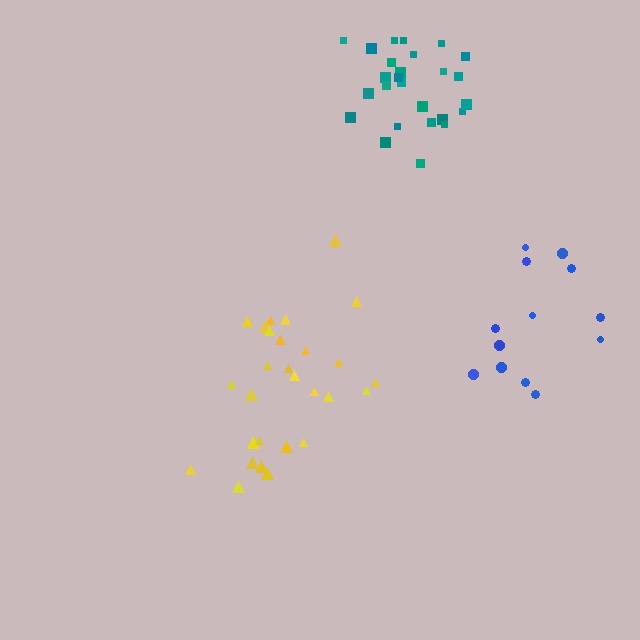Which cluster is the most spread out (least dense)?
Blue.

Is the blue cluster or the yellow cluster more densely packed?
Yellow.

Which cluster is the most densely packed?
Teal.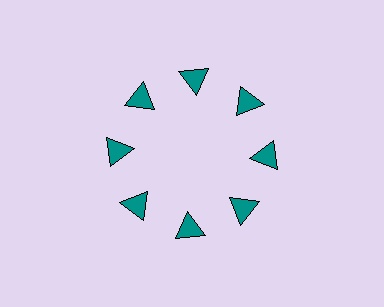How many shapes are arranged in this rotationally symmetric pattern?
There are 8 shapes, arranged in 8 groups of 1.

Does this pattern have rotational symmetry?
Yes, this pattern has 8-fold rotational symmetry. It looks the same after rotating 45 degrees around the center.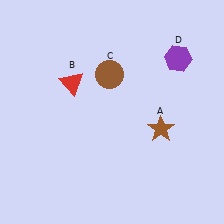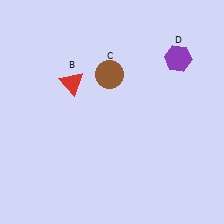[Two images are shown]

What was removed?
The brown star (A) was removed in Image 2.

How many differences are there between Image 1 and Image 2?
There is 1 difference between the two images.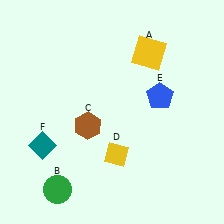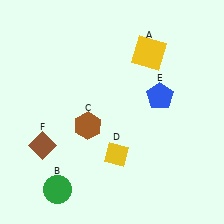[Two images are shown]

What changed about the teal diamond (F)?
In Image 1, F is teal. In Image 2, it changed to brown.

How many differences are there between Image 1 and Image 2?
There is 1 difference between the two images.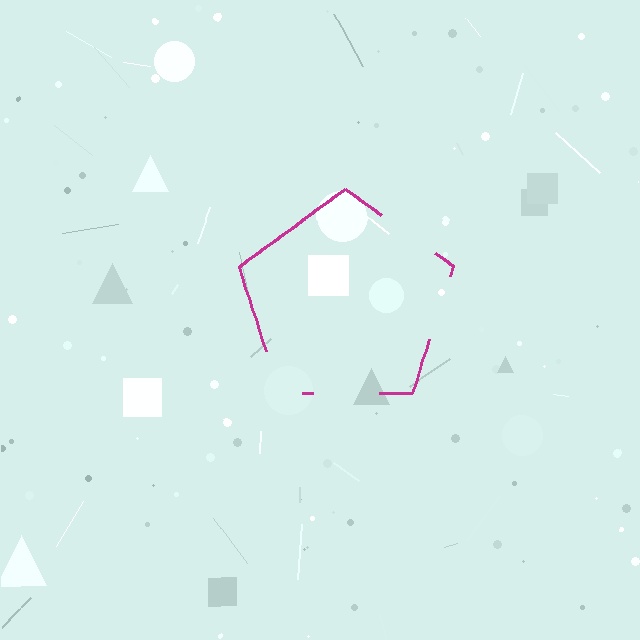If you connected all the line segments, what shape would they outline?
They would outline a pentagon.